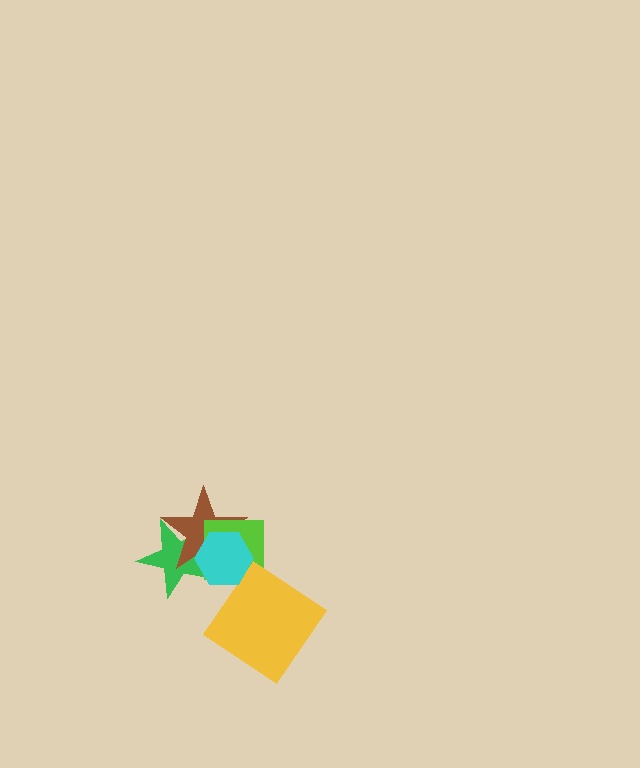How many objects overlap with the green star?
3 objects overlap with the green star.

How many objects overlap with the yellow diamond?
0 objects overlap with the yellow diamond.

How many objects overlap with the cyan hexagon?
3 objects overlap with the cyan hexagon.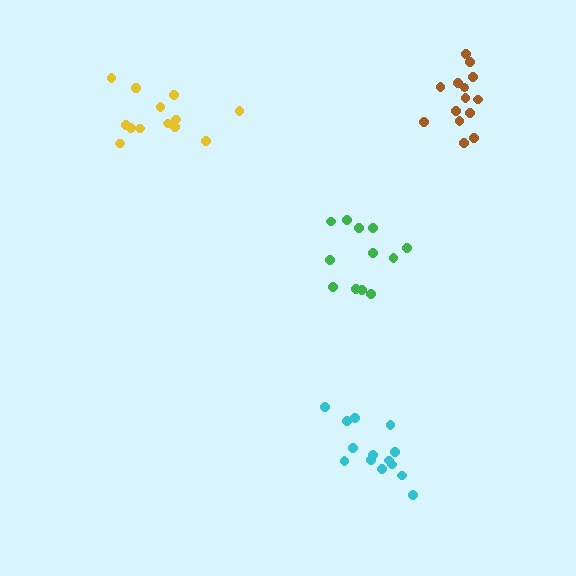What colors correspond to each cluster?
The clusters are colored: green, yellow, cyan, brown.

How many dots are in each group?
Group 1: 12 dots, Group 2: 13 dots, Group 3: 14 dots, Group 4: 14 dots (53 total).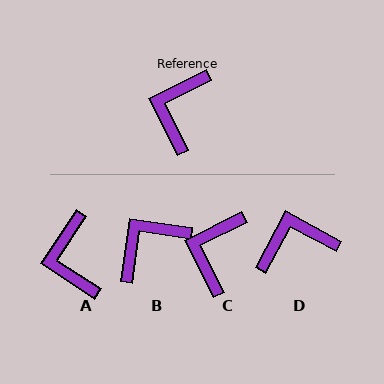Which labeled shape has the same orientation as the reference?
C.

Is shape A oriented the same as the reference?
No, it is off by about 30 degrees.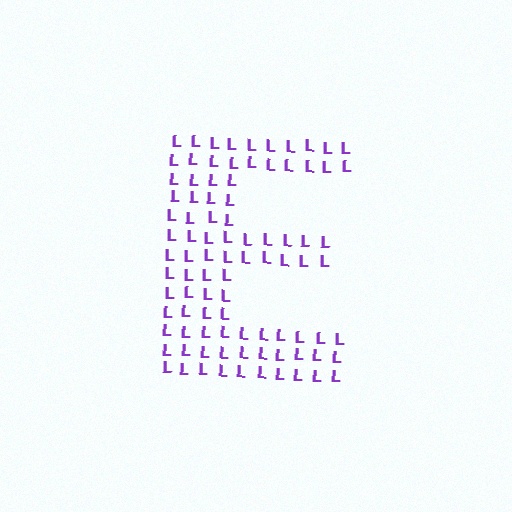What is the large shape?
The large shape is the letter E.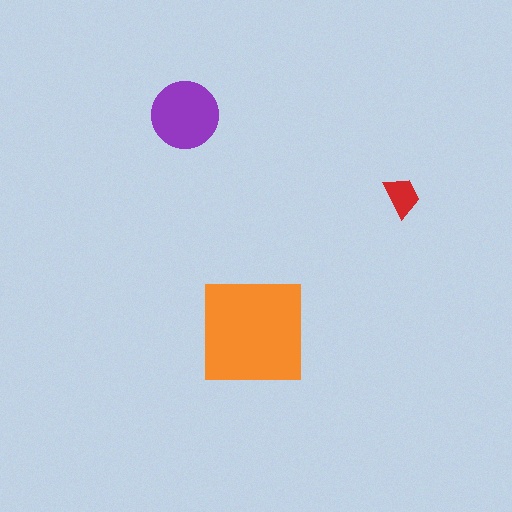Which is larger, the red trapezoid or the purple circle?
The purple circle.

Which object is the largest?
The orange square.